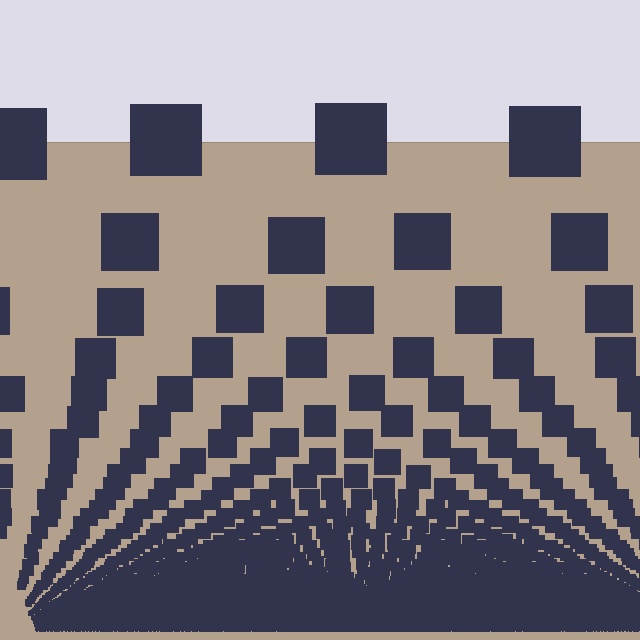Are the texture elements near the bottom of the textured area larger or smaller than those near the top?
Smaller. The gradient is inverted — elements near the bottom are smaller and denser.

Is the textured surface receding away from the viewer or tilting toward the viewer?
The surface appears to tilt toward the viewer. Texture elements get larger and sparser toward the top.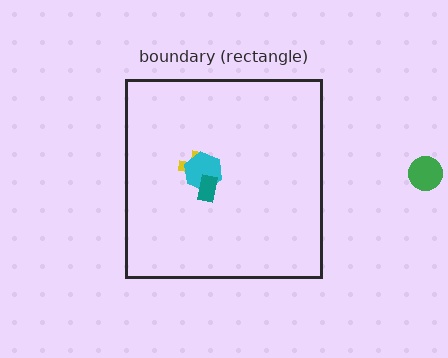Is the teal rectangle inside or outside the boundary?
Inside.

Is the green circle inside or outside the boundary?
Outside.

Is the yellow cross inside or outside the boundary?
Inside.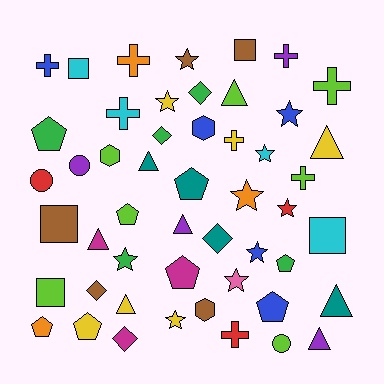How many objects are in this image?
There are 50 objects.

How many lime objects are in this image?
There are 7 lime objects.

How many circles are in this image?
There are 3 circles.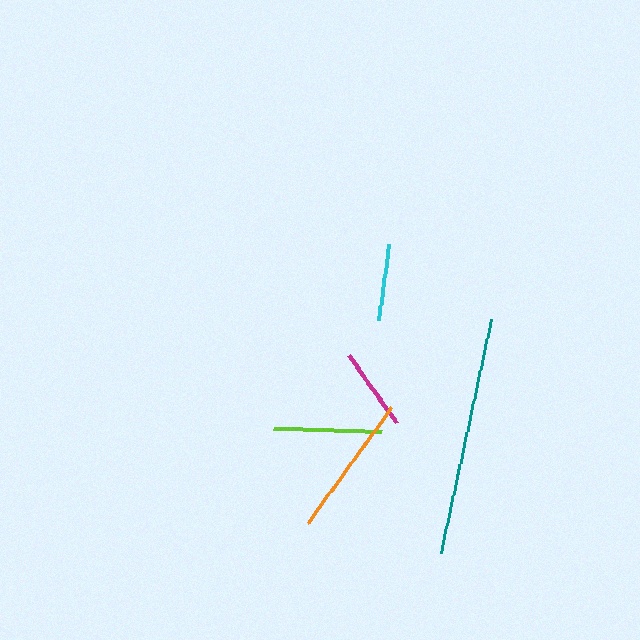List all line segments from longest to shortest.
From longest to shortest: teal, orange, lime, magenta, cyan.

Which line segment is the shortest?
The cyan line is the shortest at approximately 76 pixels.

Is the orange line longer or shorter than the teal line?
The teal line is longer than the orange line.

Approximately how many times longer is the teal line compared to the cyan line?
The teal line is approximately 3.1 times the length of the cyan line.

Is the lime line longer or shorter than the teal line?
The teal line is longer than the lime line.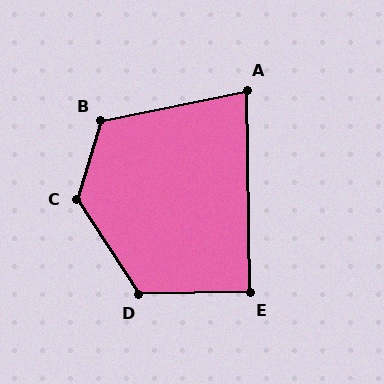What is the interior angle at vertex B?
Approximately 119 degrees (obtuse).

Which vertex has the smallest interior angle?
A, at approximately 79 degrees.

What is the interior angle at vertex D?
Approximately 122 degrees (obtuse).